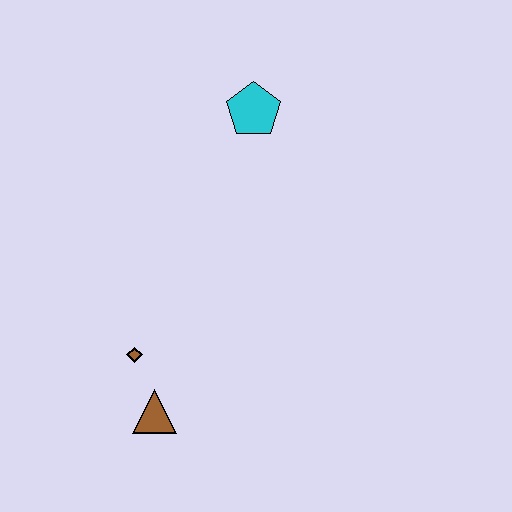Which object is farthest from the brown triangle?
The cyan pentagon is farthest from the brown triangle.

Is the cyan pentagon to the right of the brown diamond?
Yes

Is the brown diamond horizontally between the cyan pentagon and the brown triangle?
No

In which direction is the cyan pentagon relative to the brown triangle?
The cyan pentagon is above the brown triangle.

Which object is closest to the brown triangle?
The brown diamond is closest to the brown triangle.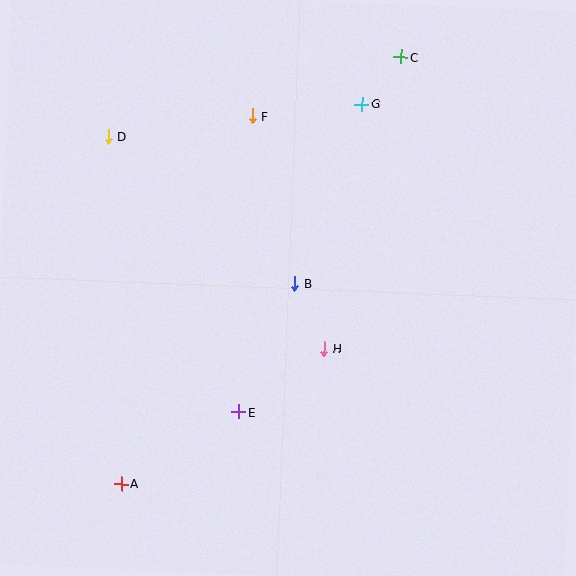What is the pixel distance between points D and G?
The distance between D and G is 256 pixels.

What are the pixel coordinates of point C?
Point C is at (401, 57).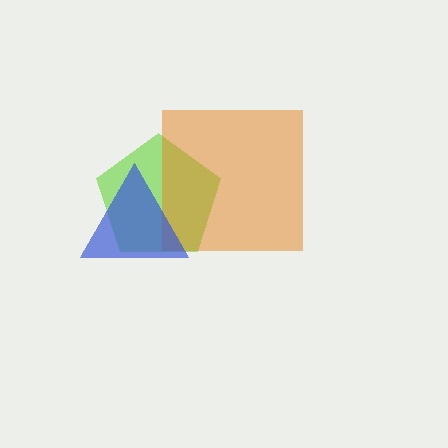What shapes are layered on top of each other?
The layered shapes are: a lime pentagon, an orange square, a blue triangle.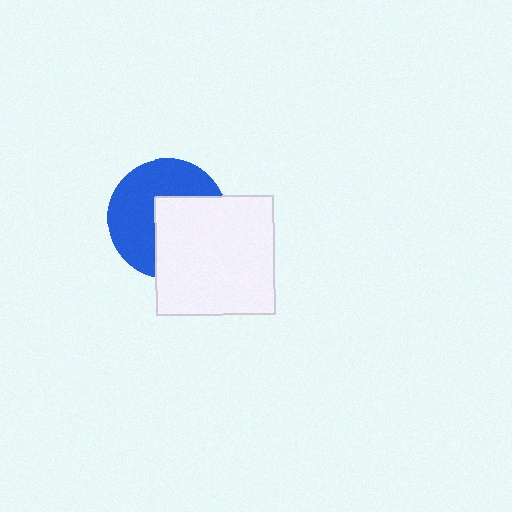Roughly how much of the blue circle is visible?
About half of it is visible (roughly 55%).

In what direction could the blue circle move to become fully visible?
The blue circle could move toward the upper-left. That would shift it out from behind the white square entirely.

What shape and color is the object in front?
The object in front is a white square.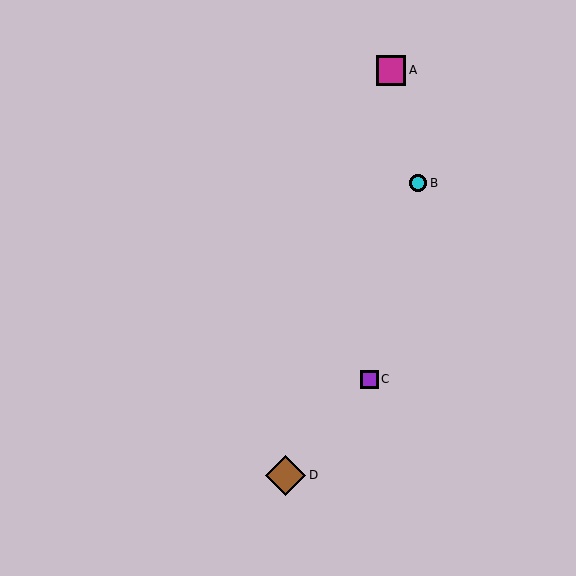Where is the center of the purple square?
The center of the purple square is at (370, 379).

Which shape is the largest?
The brown diamond (labeled D) is the largest.